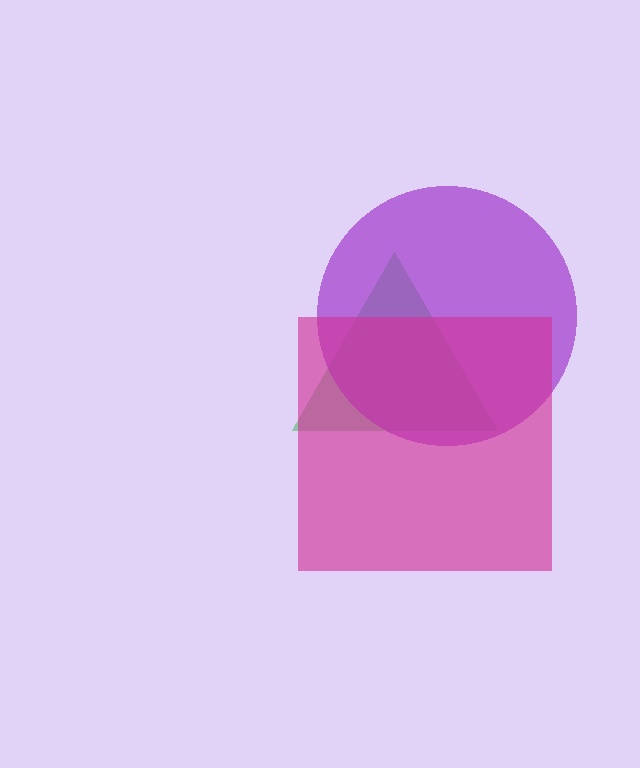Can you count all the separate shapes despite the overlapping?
Yes, there are 3 separate shapes.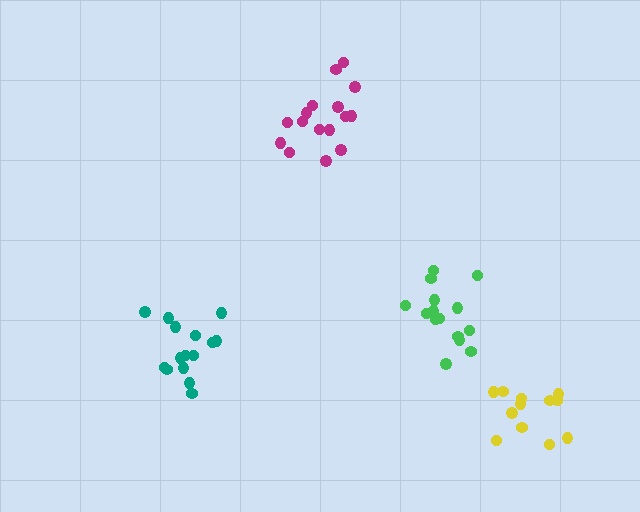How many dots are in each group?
Group 1: 12 dots, Group 2: 16 dots, Group 3: 15 dots, Group 4: 15 dots (58 total).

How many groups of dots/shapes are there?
There are 4 groups.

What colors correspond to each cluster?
The clusters are colored: yellow, magenta, teal, green.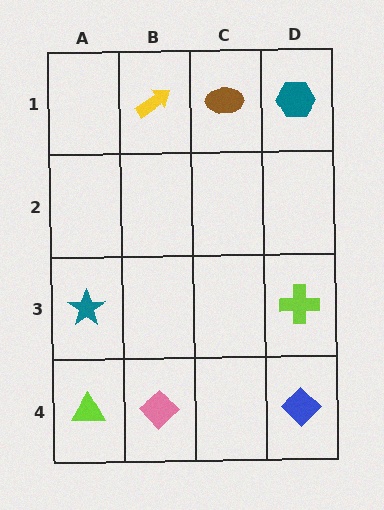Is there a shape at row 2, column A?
No, that cell is empty.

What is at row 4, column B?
A pink diamond.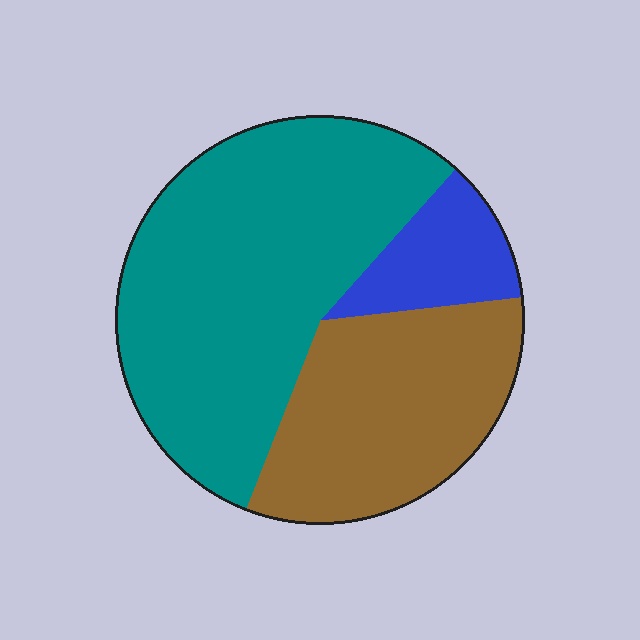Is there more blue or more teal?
Teal.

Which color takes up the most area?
Teal, at roughly 55%.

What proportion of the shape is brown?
Brown takes up between a sixth and a third of the shape.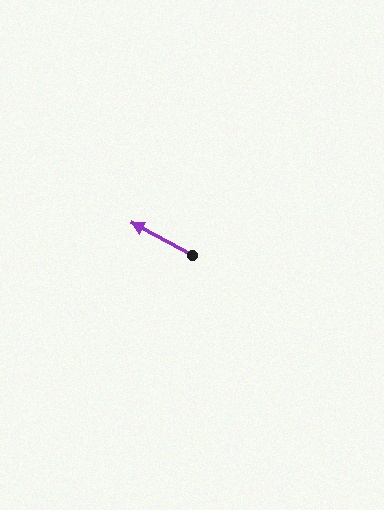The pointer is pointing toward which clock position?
Roughly 10 o'clock.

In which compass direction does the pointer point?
Northwest.